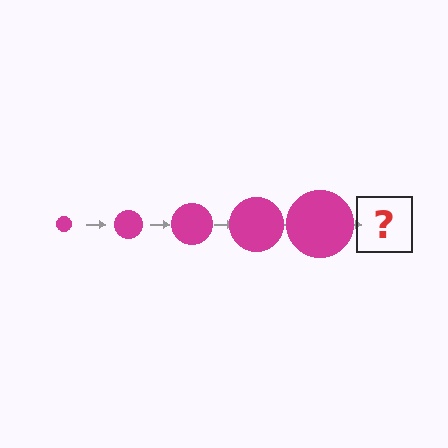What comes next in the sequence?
The next element should be a magenta circle, larger than the previous one.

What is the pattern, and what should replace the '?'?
The pattern is that the circle gets progressively larger each step. The '?' should be a magenta circle, larger than the previous one.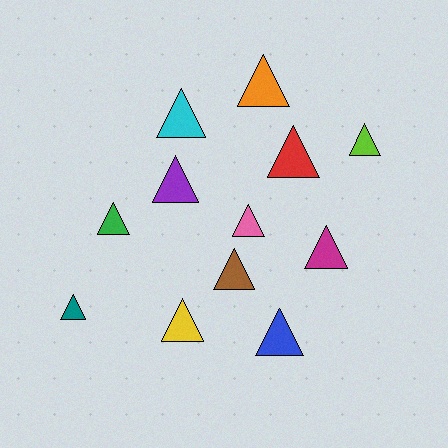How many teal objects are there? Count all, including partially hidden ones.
There is 1 teal object.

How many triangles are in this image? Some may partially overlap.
There are 12 triangles.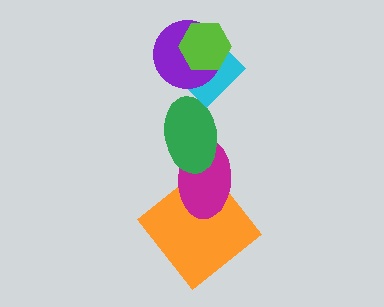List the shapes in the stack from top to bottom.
From top to bottom: the lime hexagon, the purple circle, the cyan diamond, the green ellipse, the magenta ellipse, the orange diamond.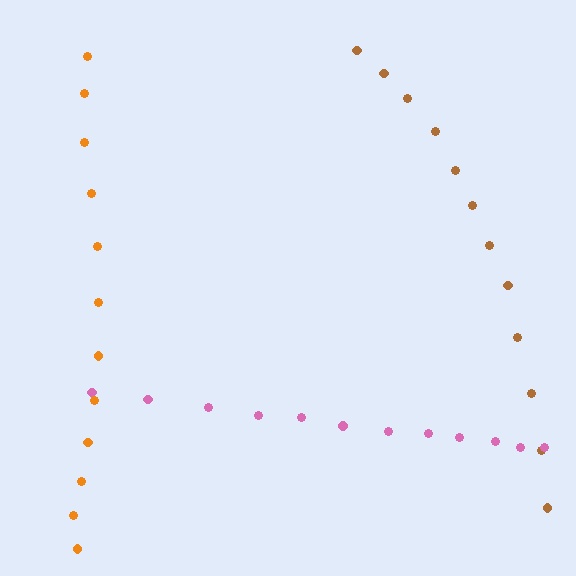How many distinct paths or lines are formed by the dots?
There are 3 distinct paths.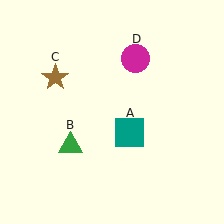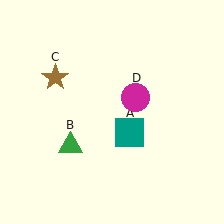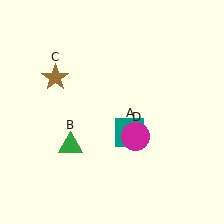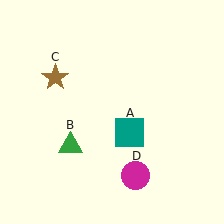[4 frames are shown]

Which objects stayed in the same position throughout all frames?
Teal square (object A) and green triangle (object B) and brown star (object C) remained stationary.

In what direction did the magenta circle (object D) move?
The magenta circle (object D) moved down.